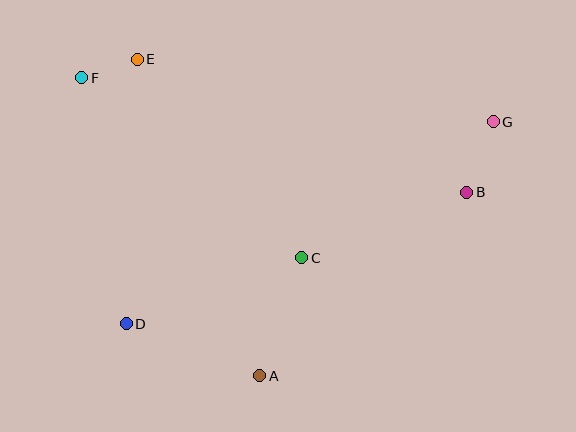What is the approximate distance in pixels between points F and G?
The distance between F and G is approximately 414 pixels.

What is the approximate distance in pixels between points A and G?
The distance between A and G is approximately 345 pixels.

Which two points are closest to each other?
Points E and F are closest to each other.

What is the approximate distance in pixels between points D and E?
The distance between D and E is approximately 265 pixels.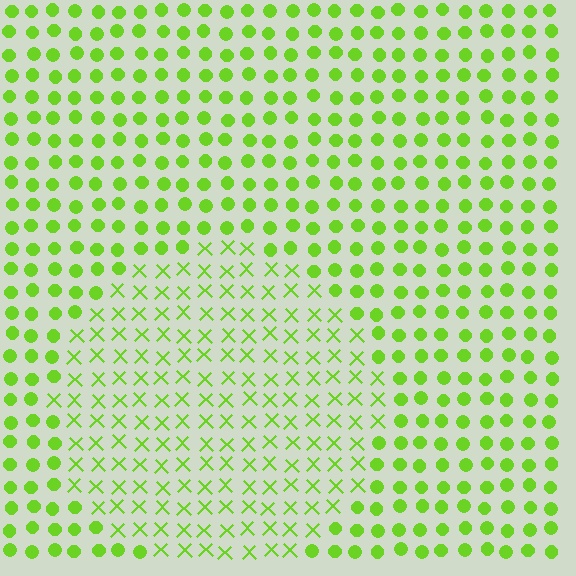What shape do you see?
I see a circle.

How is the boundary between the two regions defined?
The boundary is defined by a change in element shape: X marks inside vs. circles outside. All elements share the same color and spacing.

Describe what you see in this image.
The image is filled with small lime elements arranged in a uniform grid. A circle-shaped region contains X marks, while the surrounding area contains circles. The boundary is defined purely by the change in element shape.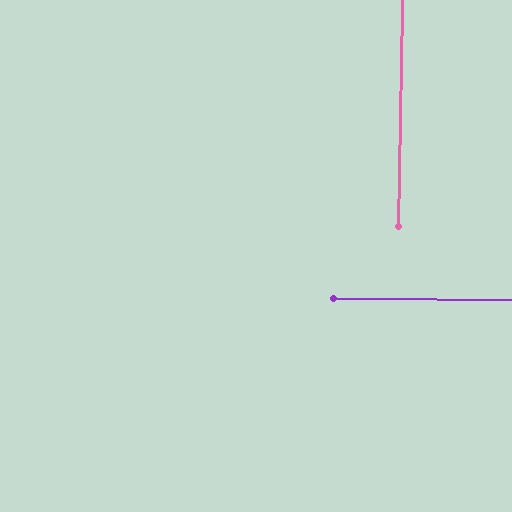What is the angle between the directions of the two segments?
Approximately 90 degrees.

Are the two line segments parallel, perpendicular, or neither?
Perpendicular — they meet at approximately 90°.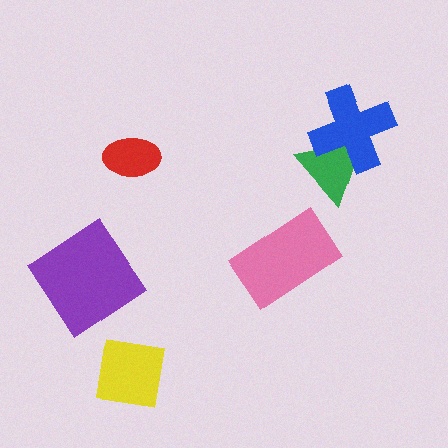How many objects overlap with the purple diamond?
0 objects overlap with the purple diamond.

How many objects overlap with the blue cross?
1 object overlaps with the blue cross.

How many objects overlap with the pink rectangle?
0 objects overlap with the pink rectangle.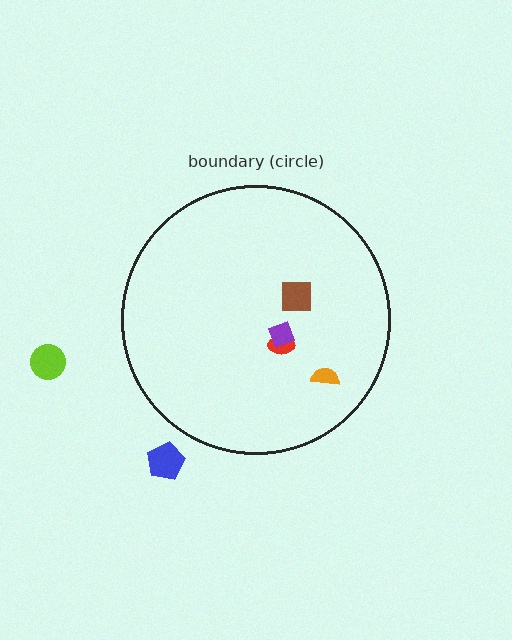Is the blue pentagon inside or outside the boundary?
Outside.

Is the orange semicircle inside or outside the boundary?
Inside.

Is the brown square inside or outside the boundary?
Inside.